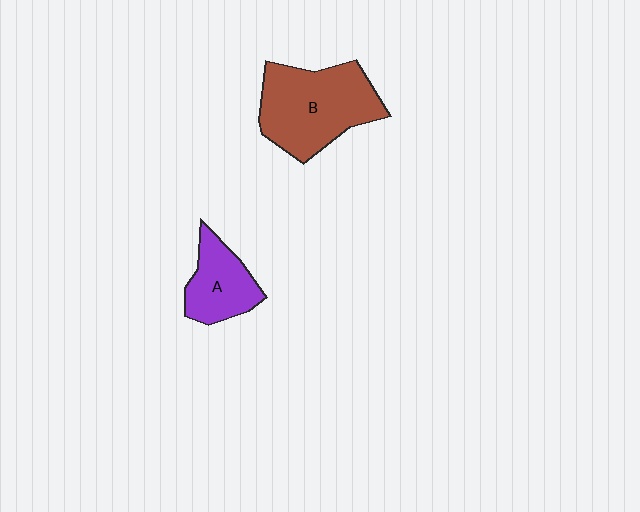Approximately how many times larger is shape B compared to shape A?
Approximately 1.8 times.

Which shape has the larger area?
Shape B (brown).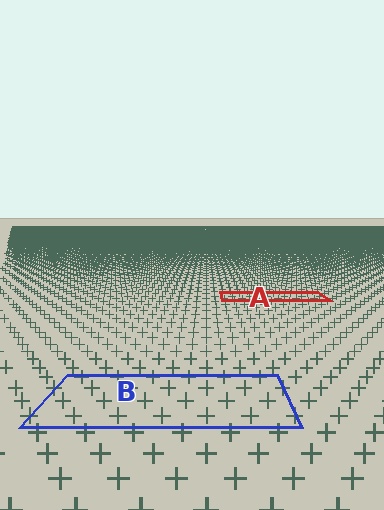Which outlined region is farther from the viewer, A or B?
Region A is farther from the viewer — the texture elements inside it appear smaller and more densely packed.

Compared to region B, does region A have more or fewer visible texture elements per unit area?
Region A has more texture elements per unit area — they are packed more densely because it is farther away.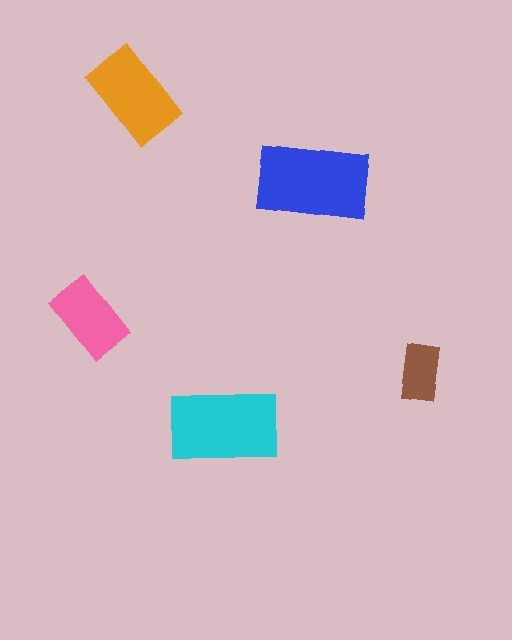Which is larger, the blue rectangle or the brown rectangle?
The blue one.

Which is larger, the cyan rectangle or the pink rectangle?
The cyan one.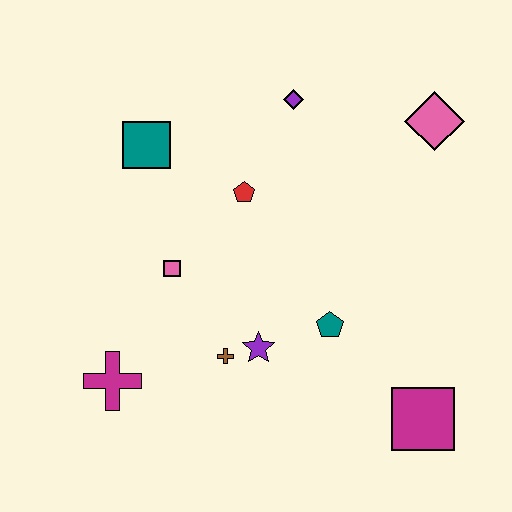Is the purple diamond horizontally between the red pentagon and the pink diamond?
Yes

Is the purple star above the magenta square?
Yes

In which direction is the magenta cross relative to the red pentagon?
The magenta cross is below the red pentagon.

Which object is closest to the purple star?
The brown cross is closest to the purple star.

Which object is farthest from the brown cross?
The pink diamond is farthest from the brown cross.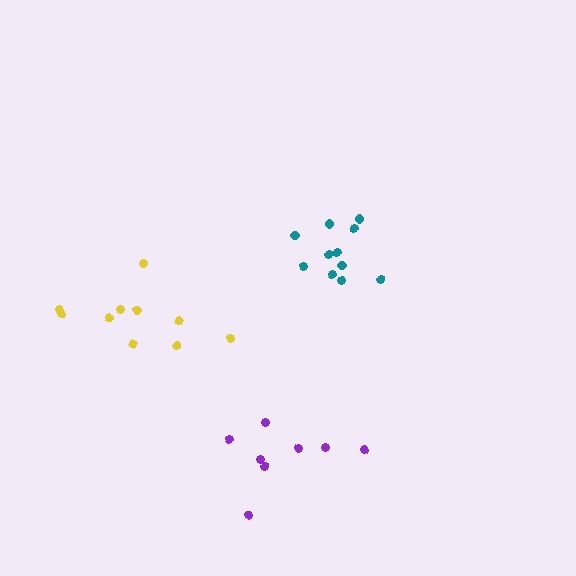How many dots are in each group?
Group 1: 11 dots, Group 2: 8 dots, Group 3: 10 dots (29 total).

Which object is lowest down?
The purple cluster is bottommost.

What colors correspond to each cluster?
The clusters are colored: teal, purple, yellow.